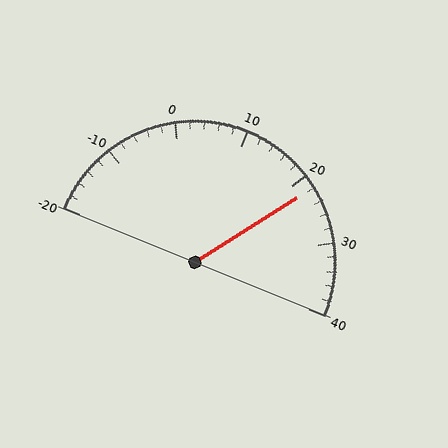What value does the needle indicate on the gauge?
The needle indicates approximately 22.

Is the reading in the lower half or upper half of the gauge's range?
The reading is in the upper half of the range (-20 to 40).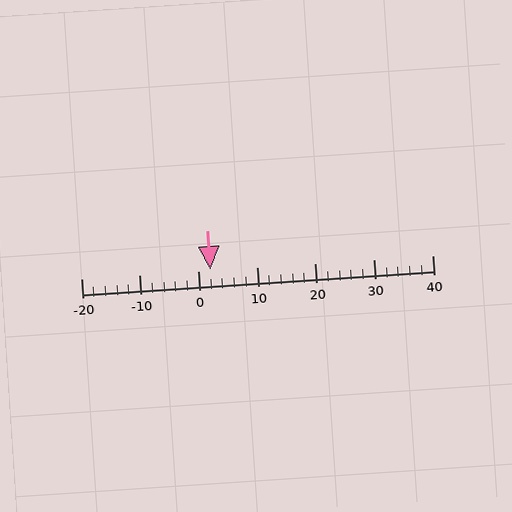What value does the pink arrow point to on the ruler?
The pink arrow points to approximately 2.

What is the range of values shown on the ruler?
The ruler shows values from -20 to 40.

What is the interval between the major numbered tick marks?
The major tick marks are spaced 10 units apart.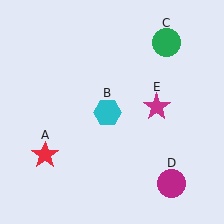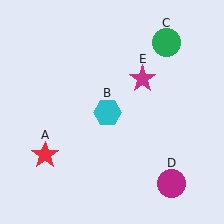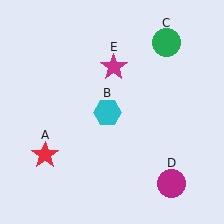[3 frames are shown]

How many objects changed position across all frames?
1 object changed position: magenta star (object E).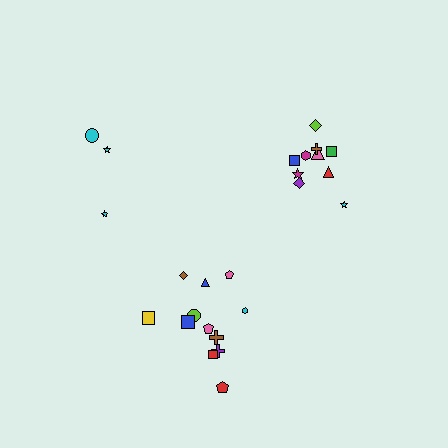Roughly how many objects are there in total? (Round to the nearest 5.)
Roughly 25 objects in total.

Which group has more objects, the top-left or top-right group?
The top-right group.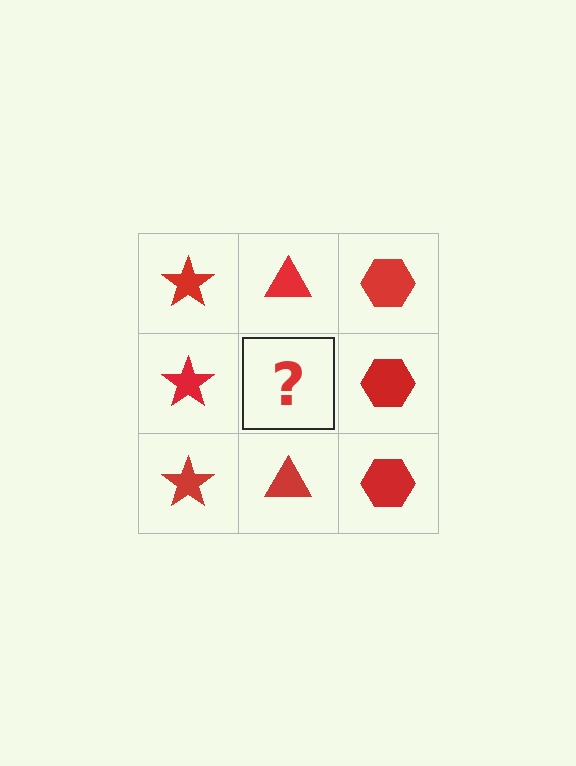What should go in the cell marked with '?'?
The missing cell should contain a red triangle.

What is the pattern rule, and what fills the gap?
The rule is that each column has a consistent shape. The gap should be filled with a red triangle.